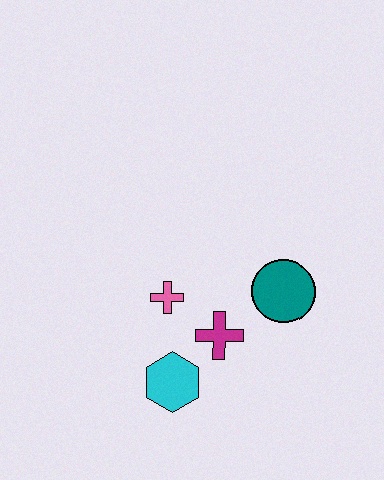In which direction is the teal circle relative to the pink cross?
The teal circle is to the right of the pink cross.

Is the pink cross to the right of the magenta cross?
No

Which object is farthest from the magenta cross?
The teal circle is farthest from the magenta cross.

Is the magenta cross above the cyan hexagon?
Yes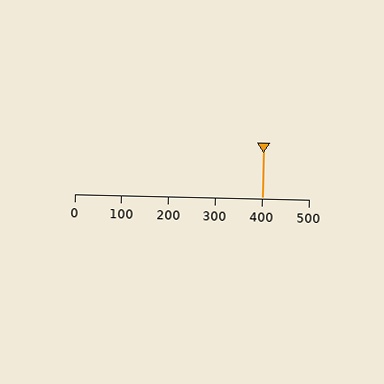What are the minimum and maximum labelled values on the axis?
The axis runs from 0 to 500.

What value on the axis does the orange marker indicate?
The marker indicates approximately 400.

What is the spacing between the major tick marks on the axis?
The major ticks are spaced 100 apart.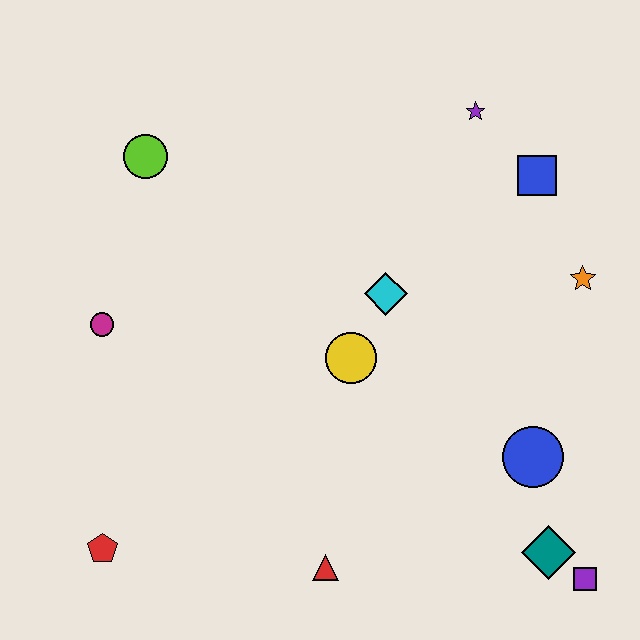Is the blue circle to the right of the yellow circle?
Yes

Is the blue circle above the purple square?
Yes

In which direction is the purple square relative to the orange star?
The purple square is below the orange star.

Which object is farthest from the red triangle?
The purple star is farthest from the red triangle.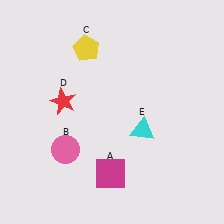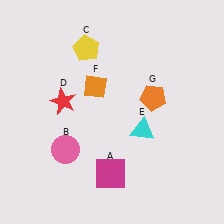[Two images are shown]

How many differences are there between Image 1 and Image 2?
There are 2 differences between the two images.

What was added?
An orange diamond (F), an orange pentagon (G) were added in Image 2.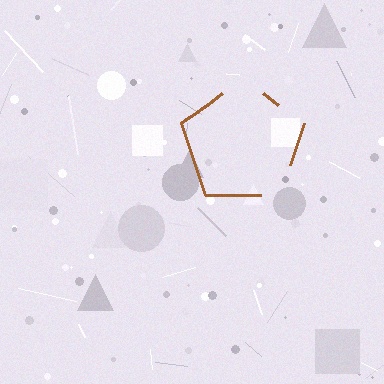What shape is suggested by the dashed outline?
The dashed outline suggests a pentagon.